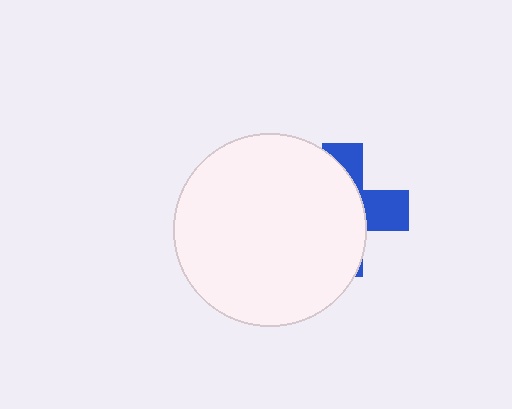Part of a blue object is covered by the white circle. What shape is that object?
It is a cross.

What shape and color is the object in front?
The object in front is a white circle.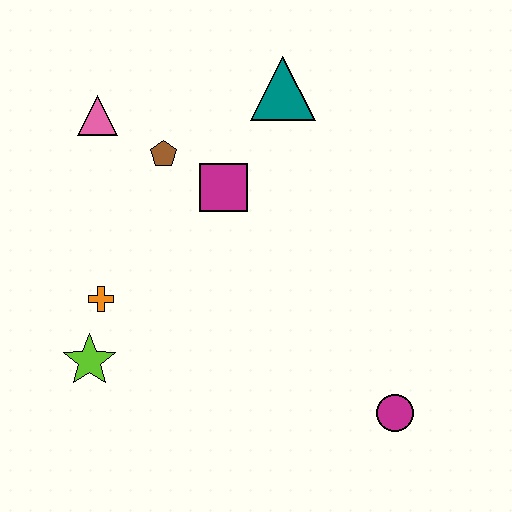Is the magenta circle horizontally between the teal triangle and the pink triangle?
No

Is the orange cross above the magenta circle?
Yes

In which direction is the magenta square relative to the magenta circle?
The magenta square is above the magenta circle.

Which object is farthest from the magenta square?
The magenta circle is farthest from the magenta square.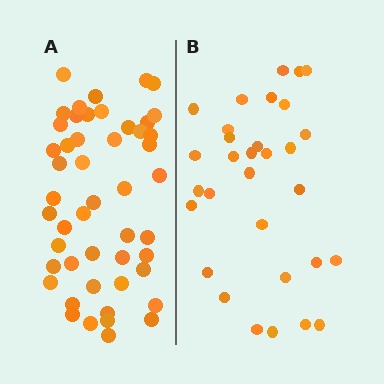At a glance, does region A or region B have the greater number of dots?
Region A (the left region) has more dots.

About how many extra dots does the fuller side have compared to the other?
Region A has approximately 20 more dots than region B.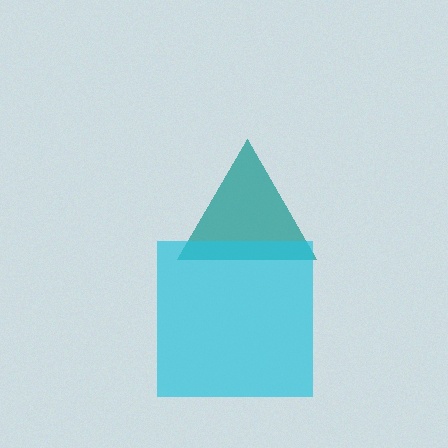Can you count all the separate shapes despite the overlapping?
Yes, there are 2 separate shapes.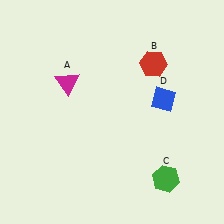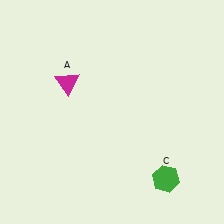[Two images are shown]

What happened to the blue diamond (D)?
The blue diamond (D) was removed in Image 2. It was in the top-right area of Image 1.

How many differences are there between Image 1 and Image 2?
There are 2 differences between the two images.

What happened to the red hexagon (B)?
The red hexagon (B) was removed in Image 2. It was in the top-right area of Image 1.